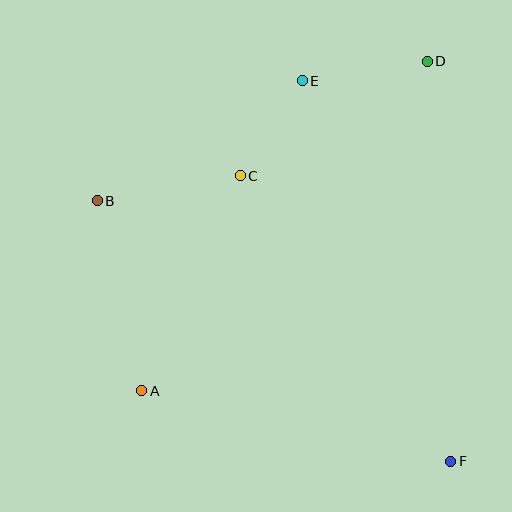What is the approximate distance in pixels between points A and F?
The distance between A and F is approximately 317 pixels.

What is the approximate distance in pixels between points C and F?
The distance between C and F is approximately 355 pixels.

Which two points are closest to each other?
Points C and E are closest to each other.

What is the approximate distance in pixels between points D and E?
The distance between D and E is approximately 126 pixels.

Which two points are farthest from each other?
Points B and F are farthest from each other.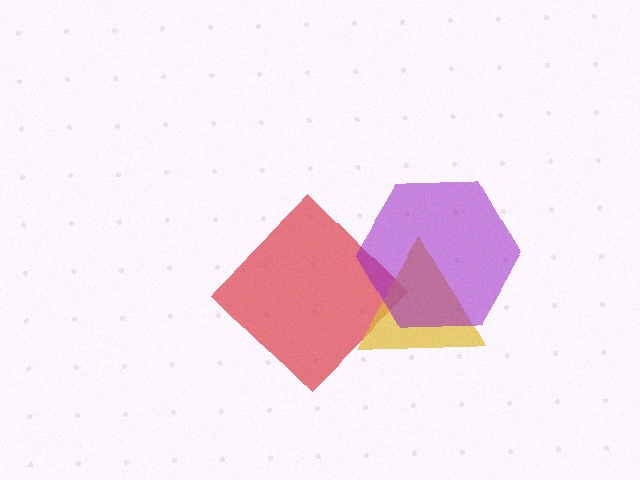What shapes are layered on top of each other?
The layered shapes are: a red diamond, a yellow triangle, a purple hexagon.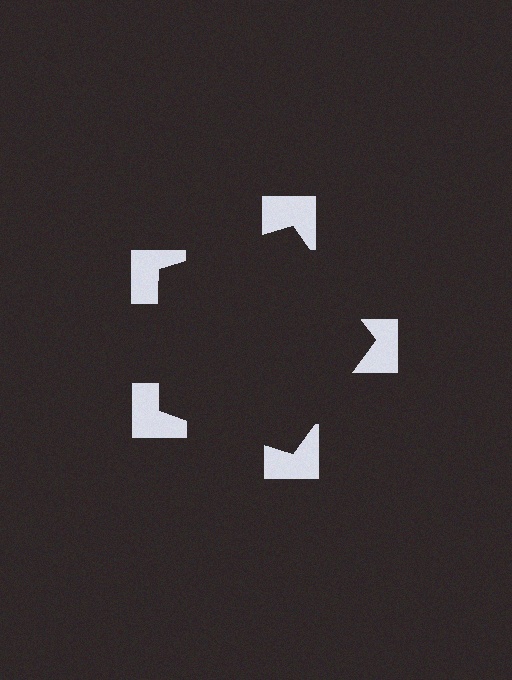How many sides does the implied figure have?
5 sides.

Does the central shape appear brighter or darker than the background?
It typically appears slightly darker than the background, even though no actual brightness change is drawn.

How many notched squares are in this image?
There are 5 — one at each vertex of the illusory pentagon.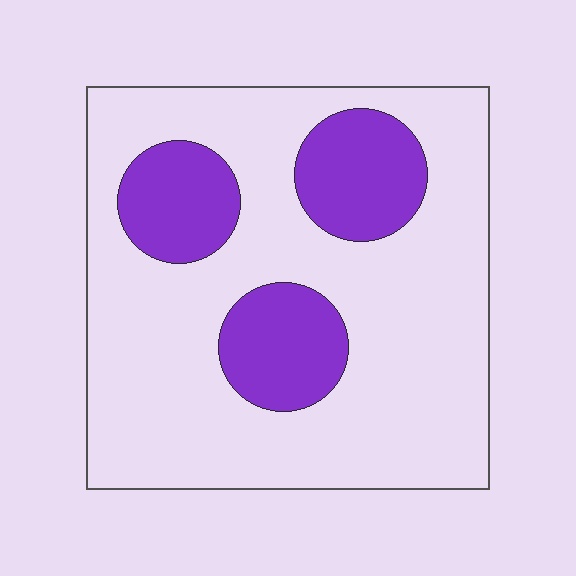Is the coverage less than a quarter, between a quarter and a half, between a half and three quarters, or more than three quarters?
Less than a quarter.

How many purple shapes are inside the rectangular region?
3.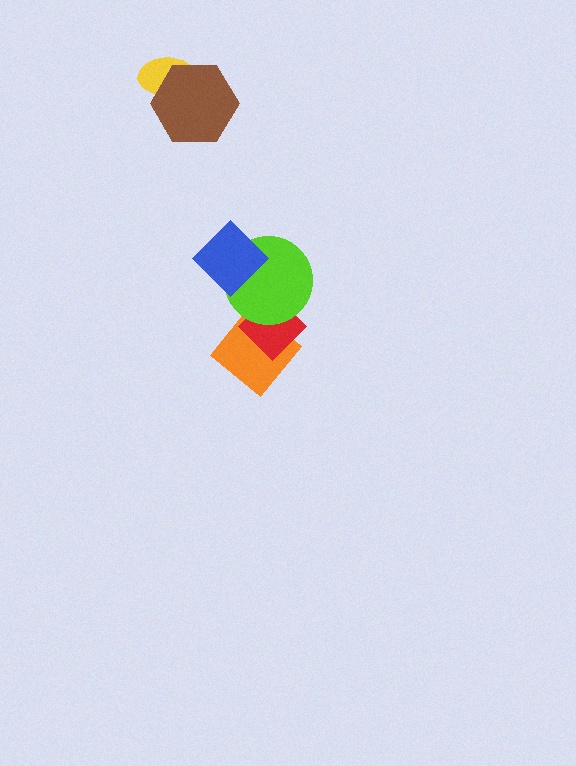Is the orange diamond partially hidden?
Yes, it is partially covered by another shape.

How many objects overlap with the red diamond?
2 objects overlap with the red diamond.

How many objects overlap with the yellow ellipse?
1 object overlaps with the yellow ellipse.